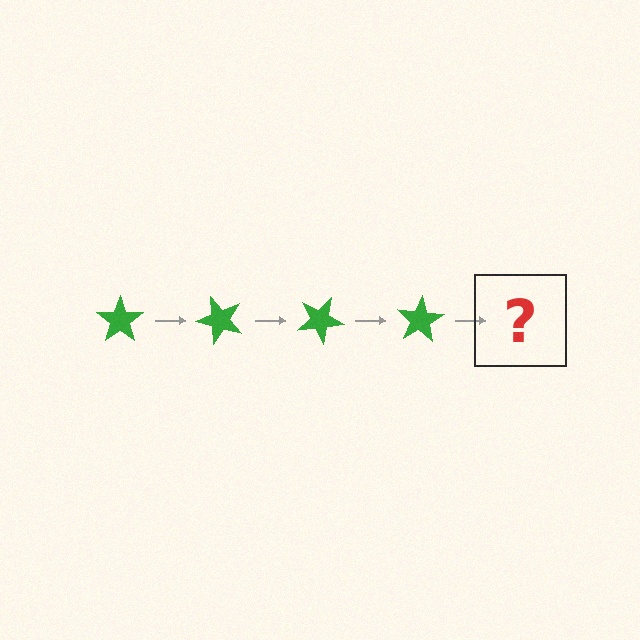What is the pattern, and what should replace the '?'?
The pattern is that the star rotates 50 degrees each step. The '?' should be a green star rotated 200 degrees.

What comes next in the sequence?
The next element should be a green star rotated 200 degrees.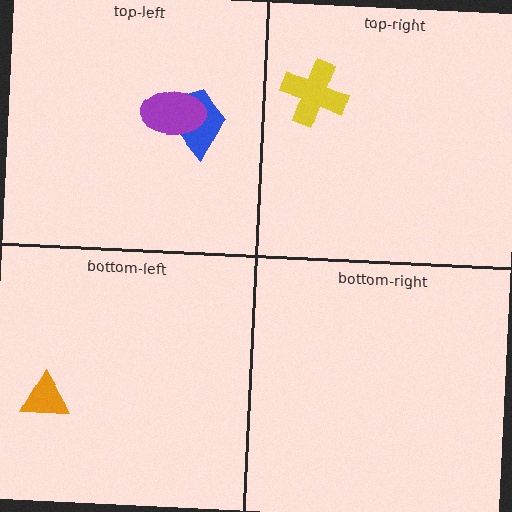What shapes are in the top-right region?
The yellow cross.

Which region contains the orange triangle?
The bottom-left region.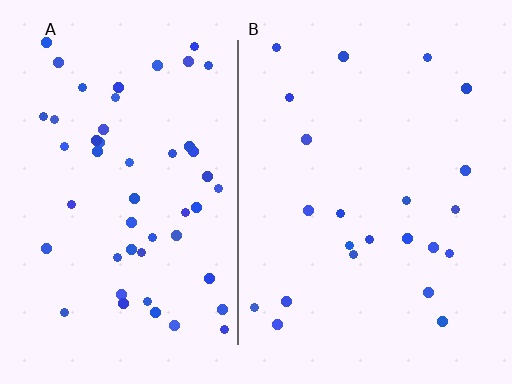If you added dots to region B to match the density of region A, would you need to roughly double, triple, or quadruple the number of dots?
Approximately double.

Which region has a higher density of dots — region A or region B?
A (the left).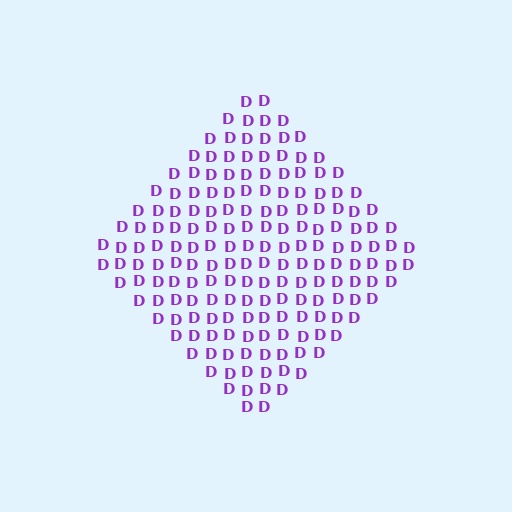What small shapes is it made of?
It is made of small letter D's.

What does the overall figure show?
The overall figure shows a diamond.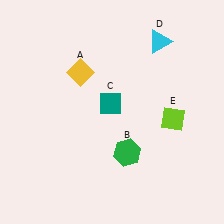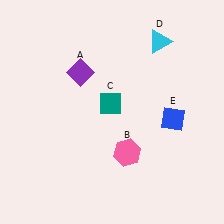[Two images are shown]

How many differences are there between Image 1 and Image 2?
There are 3 differences between the two images.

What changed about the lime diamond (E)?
In Image 1, E is lime. In Image 2, it changed to blue.